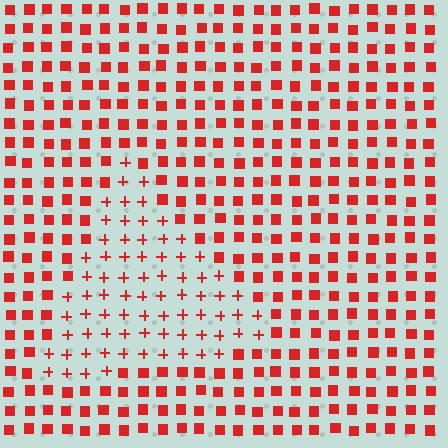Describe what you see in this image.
The image is filled with small red elements arranged in a uniform grid. A triangle-shaped region contains plus signs, while the surrounding area contains squares. The boundary is defined purely by the change in element shape.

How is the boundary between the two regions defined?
The boundary is defined by a change in element shape: plus signs inside vs. squares outside. All elements share the same color and spacing.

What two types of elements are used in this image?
The image uses plus signs inside the triangle region and squares outside it.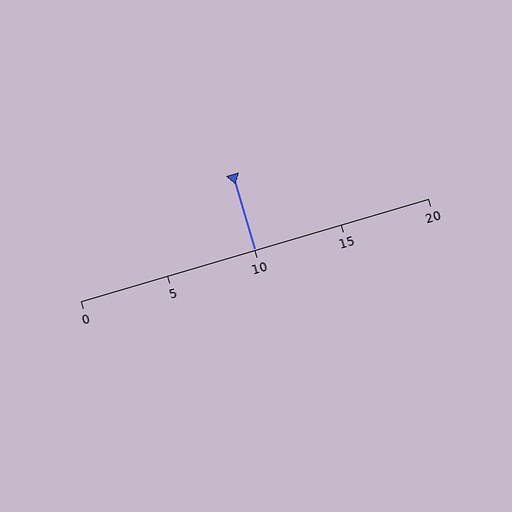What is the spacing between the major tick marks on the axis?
The major ticks are spaced 5 apart.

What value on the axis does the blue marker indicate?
The marker indicates approximately 10.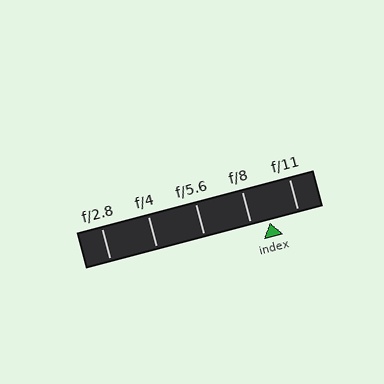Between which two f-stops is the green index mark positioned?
The index mark is between f/8 and f/11.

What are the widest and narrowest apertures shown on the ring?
The widest aperture shown is f/2.8 and the narrowest is f/11.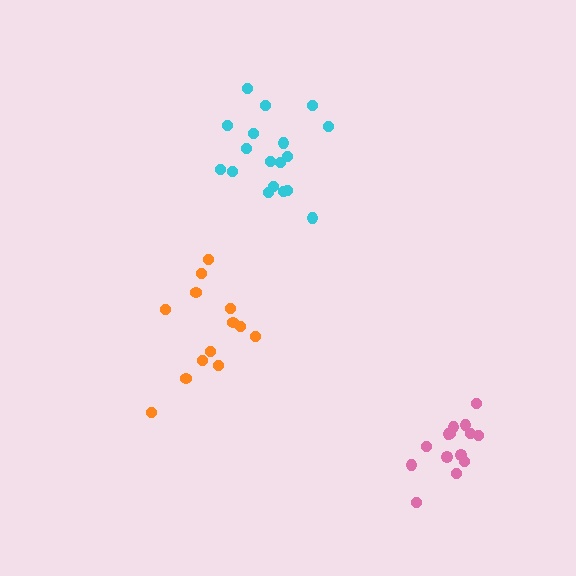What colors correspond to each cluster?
The clusters are colored: orange, pink, cyan.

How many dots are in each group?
Group 1: 13 dots, Group 2: 14 dots, Group 3: 18 dots (45 total).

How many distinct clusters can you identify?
There are 3 distinct clusters.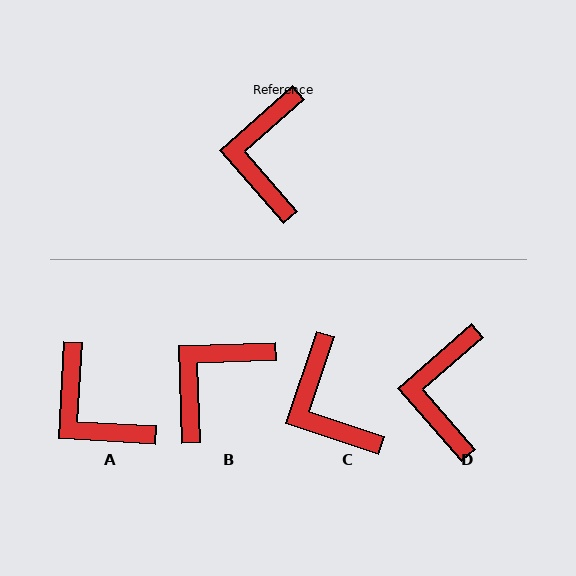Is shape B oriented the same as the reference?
No, it is off by about 39 degrees.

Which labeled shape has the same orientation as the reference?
D.